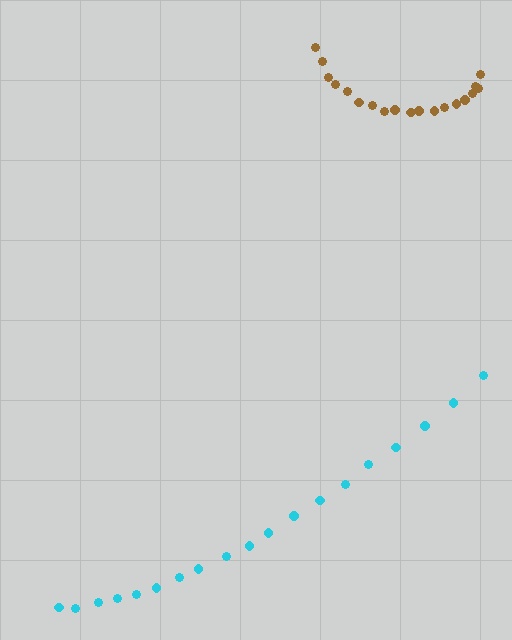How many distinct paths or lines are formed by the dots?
There are 2 distinct paths.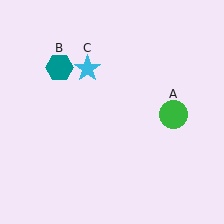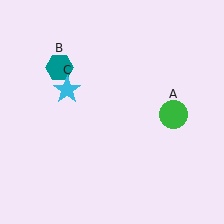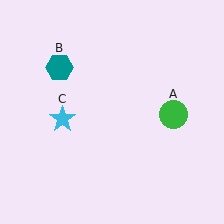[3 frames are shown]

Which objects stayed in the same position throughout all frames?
Green circle (object A) and teal hexagon (object B) remained stationary.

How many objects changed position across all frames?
1 object changed position: cyan star (object C).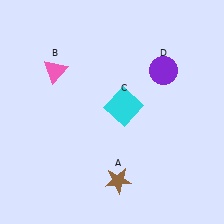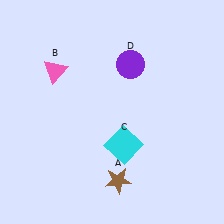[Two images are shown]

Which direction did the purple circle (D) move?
The purple circle (D) moved left.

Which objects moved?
The objects that moved are: the cyan square (C), the purple circle (D).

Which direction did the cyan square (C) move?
The cyan square (C) moved down.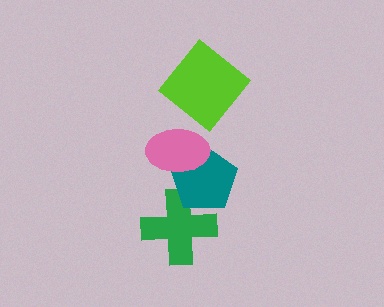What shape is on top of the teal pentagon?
The pink ellipse is on top of the teal pentagon.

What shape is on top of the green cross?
The teal pentagon is on top of the green cross.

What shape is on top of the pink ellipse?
The lime diamond is on top of the pink ellipse.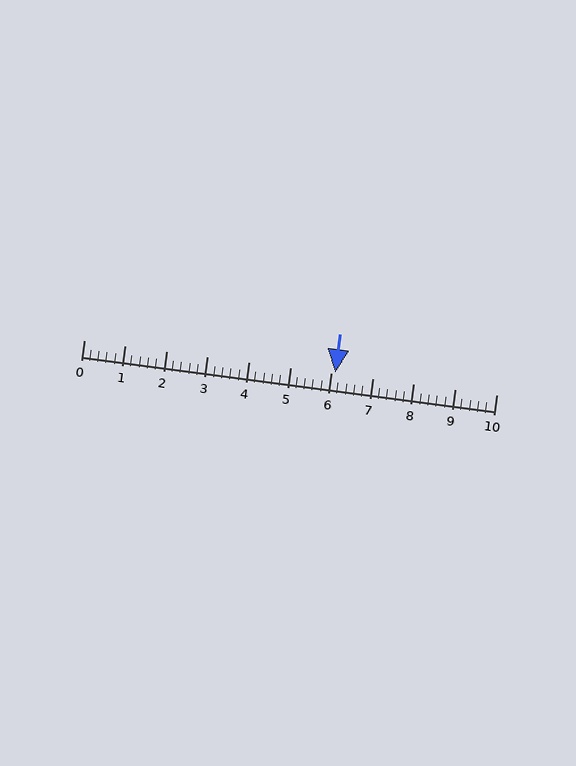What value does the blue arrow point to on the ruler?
The blue arrow points to approximately 6.1.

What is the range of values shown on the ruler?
The ruler shows values from 0 to 10.